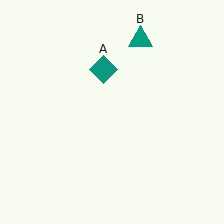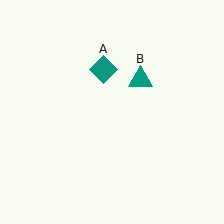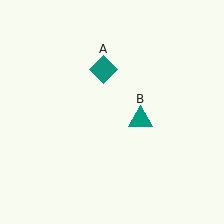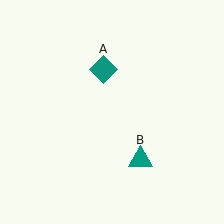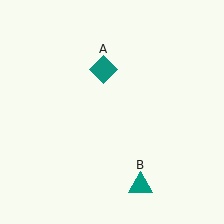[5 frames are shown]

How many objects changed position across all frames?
1 object changed position: teal triangle (object B).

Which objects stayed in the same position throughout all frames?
Teal diamond (object A) remained stationary.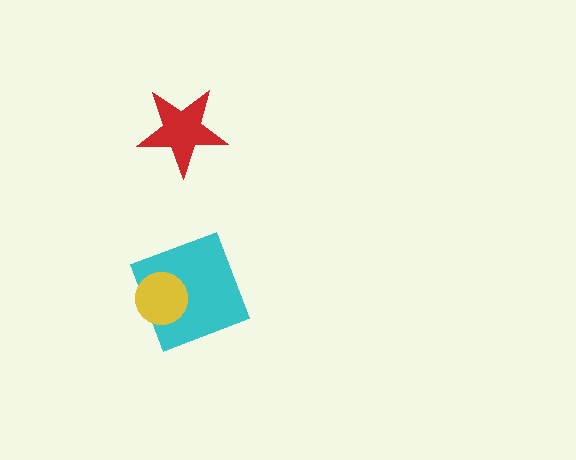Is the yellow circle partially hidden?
No, no other shape covers it.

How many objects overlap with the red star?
0 objects overlap with the red star.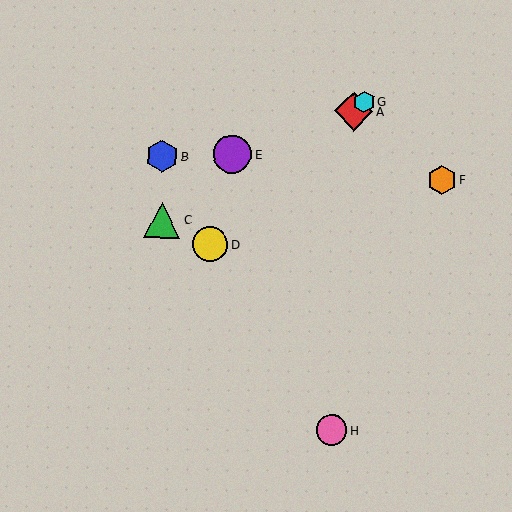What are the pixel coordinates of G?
Object G is at (364, 101).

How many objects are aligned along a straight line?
3 objects (A, D, G) are aligned along a straight line.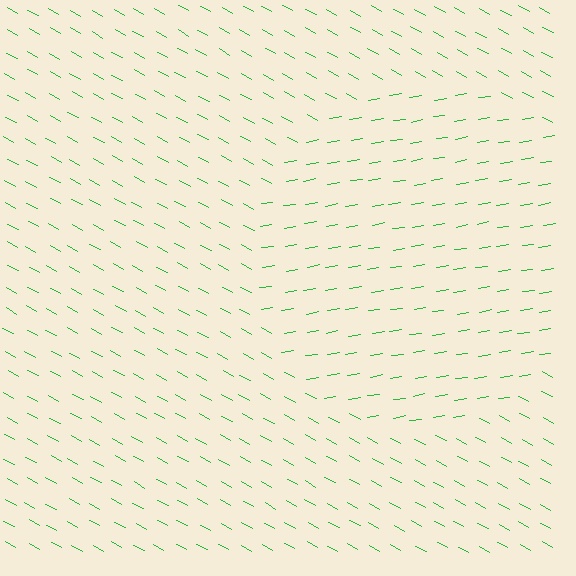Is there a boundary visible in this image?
Yes, there is a texture boundary formed by a change in line orientation.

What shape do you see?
I see a circle.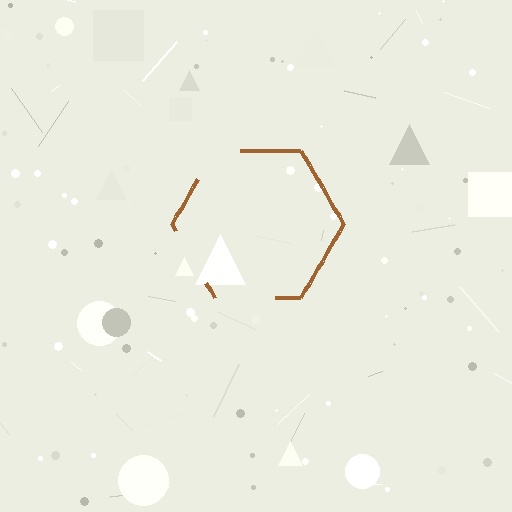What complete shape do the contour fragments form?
The contour fragments form a hexagon.